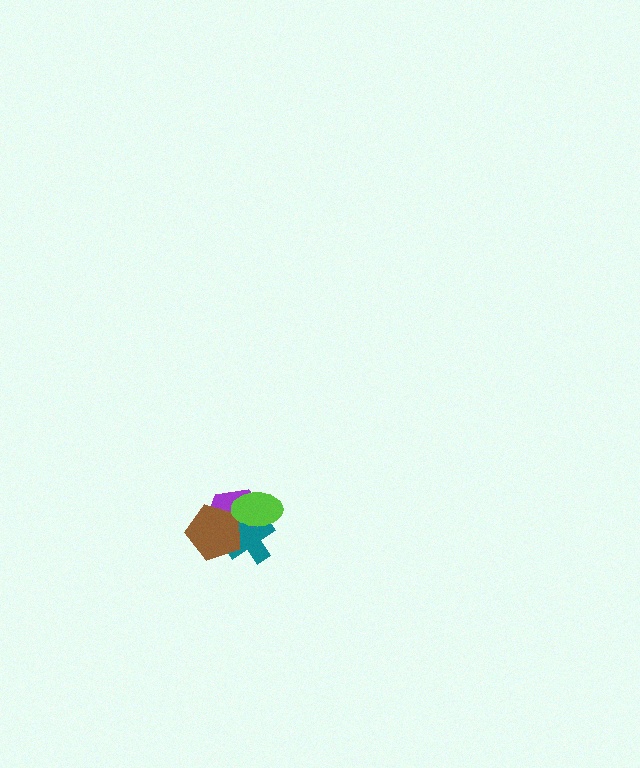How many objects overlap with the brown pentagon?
3 objects overlap with the brown pentagon.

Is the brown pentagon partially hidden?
Yes, it is partially covered by another shape.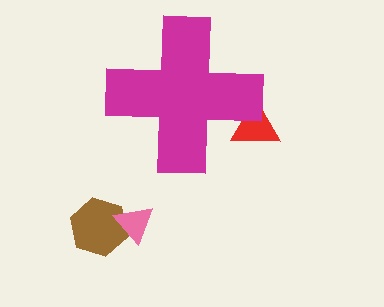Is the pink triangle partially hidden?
No, the pink triangle is fully visible.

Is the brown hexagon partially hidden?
No, the brown hexagon is fully visible.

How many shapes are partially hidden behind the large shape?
1 shape is partially hidden.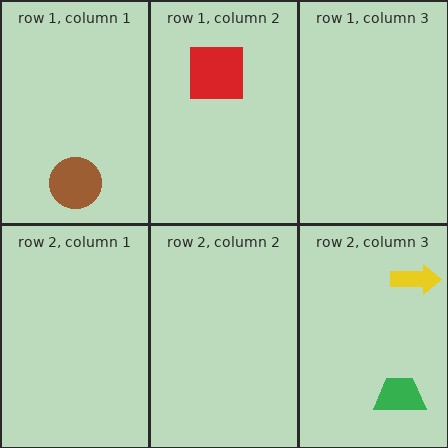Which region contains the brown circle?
The row 1, column 1 region.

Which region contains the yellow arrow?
The row 2, column 3 region.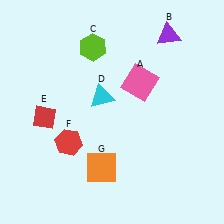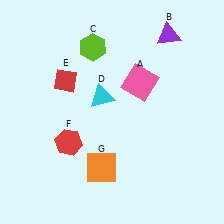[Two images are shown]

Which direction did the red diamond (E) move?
The red diamond (E) moved up.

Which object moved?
The red diamond (E) moved up.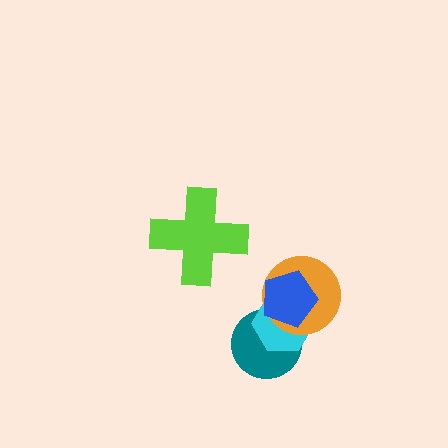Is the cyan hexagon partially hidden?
Yes, it is partially covered by another shape.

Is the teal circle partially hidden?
Yes, it is partially covered by another shape.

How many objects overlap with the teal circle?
3 objects overlap with the teal circle.